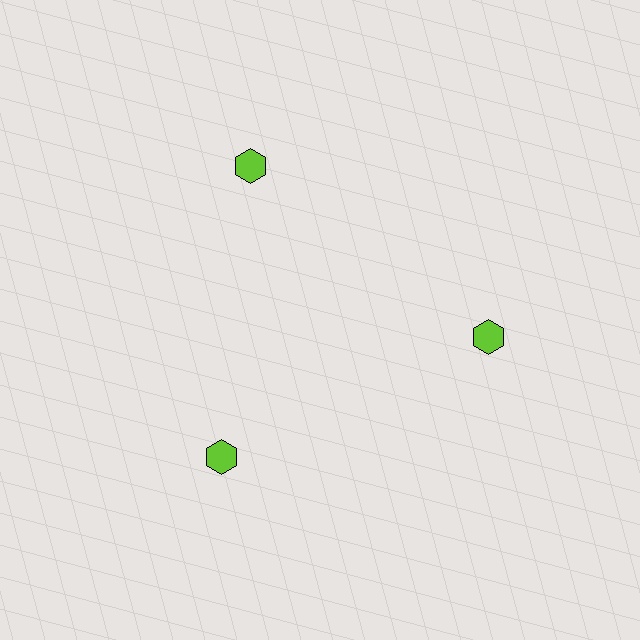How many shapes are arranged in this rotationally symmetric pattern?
There are 3 shapes, arranged in 3 groups of 1.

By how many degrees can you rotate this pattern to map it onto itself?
The pattern maps onto itself every 120 degrees of rotation.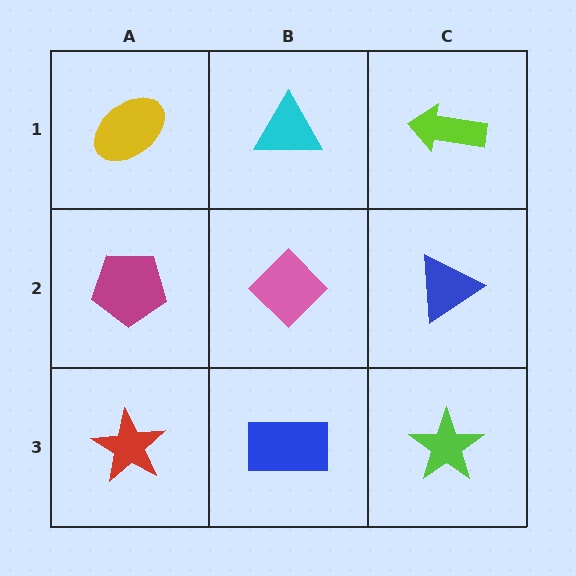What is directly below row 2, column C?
A lime star.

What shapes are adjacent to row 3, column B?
A pink diamond (row 2, column B), a red star (row 3, column A), a lime star (row 3, column C).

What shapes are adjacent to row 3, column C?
A blue triangle (row 2, column C), a blue rectangle (row 3, column B).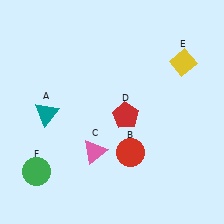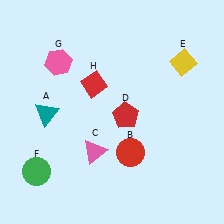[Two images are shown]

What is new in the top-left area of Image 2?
A pink hexagon (G) was added in the top-left area of Image 2.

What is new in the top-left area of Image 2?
A red diamond (H) was added in the top-left area of Image 2.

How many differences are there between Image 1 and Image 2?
There are 2 differences between the two images.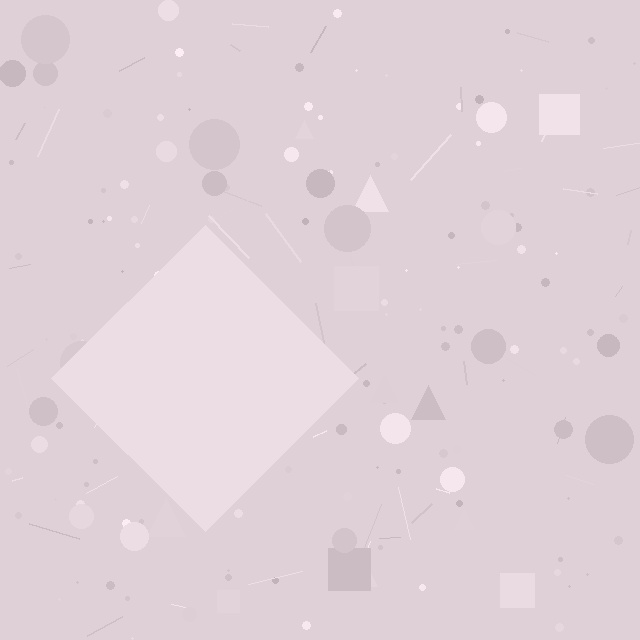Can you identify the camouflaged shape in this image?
The camouflaged shape is a diamond.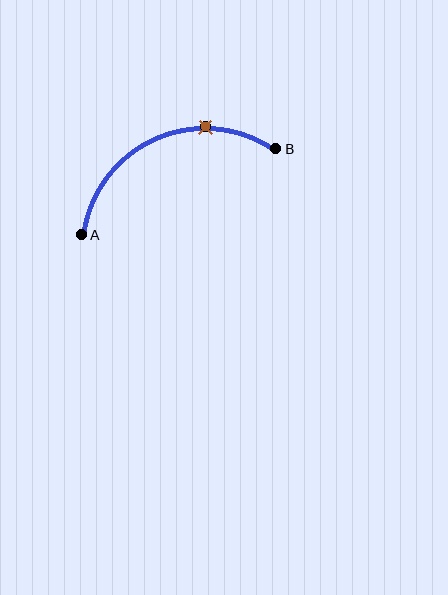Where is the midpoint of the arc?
The arc midpoint is the point on the curve farthest from the straight line joining A and B. It sits above that line.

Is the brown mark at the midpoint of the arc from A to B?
No. The brown mark lies on the arc but is closer to endpoint B. The arc midpoint would be at the point on the curve equidistant along the arc from both A and B.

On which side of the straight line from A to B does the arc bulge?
The arc bulges above the straight line connecting A and B.